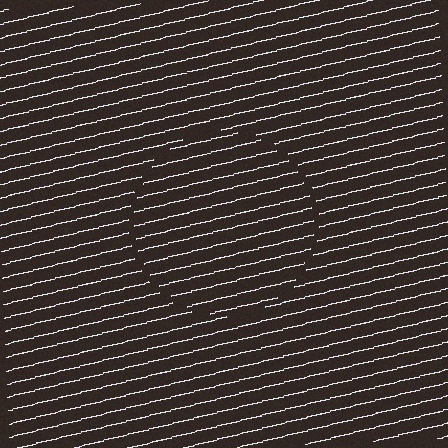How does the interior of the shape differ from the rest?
The interior of the shape contains the same grating, shifted by half a period — the contour is defined by the phase discontinuity where line-ends from the inner and outer gratings abut.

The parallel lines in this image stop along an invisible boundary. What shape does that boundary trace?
An illusory circle. The interior of the shape contains the same grating, shifted by half a period — the contour is defined by the phase discontinuity where line-ends from the inner and outer gratings abut.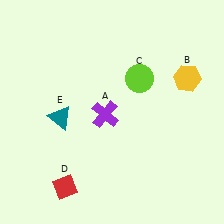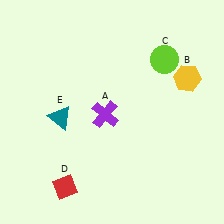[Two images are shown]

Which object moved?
The lime circle (C) moved right.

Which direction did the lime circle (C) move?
The lime circle (C) moved right.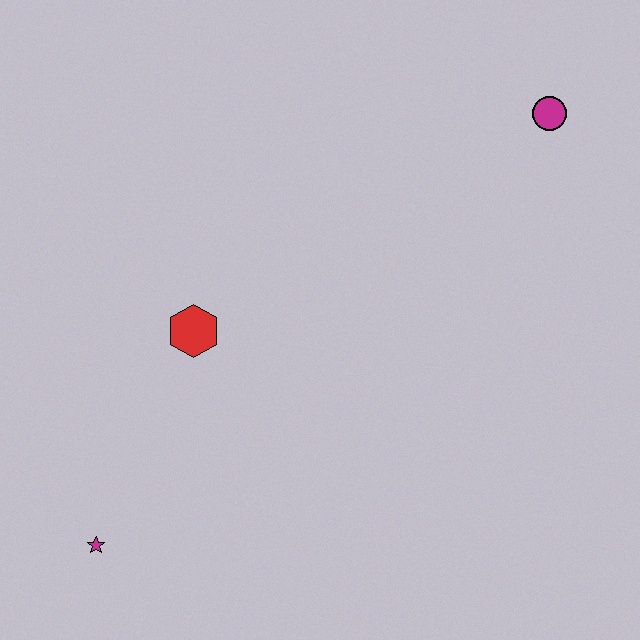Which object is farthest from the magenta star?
The magenta circle is farthest from the magenta star.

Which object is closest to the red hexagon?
The magenta star is closest to the red hexagon.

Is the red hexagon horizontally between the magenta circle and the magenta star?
Yes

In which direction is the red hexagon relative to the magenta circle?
The red hexagon is to the left of the magenta circle.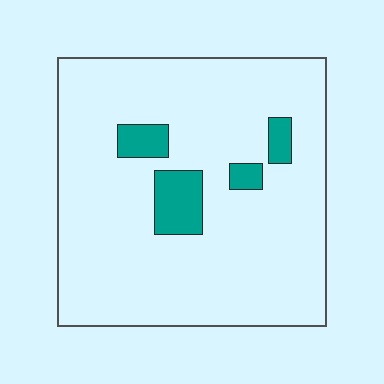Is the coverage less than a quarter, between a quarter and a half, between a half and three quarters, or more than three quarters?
Less than a quarter.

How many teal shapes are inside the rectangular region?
4.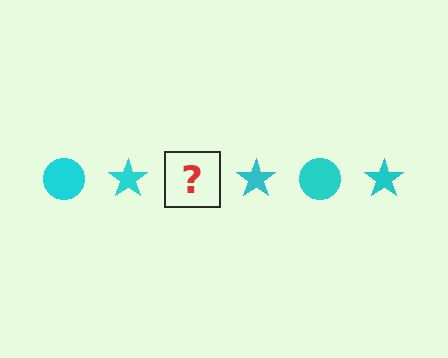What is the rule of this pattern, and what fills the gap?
The rule is that the pattern cycles through circle, star shapes in cyan. The gap should be filled with a cyan circle.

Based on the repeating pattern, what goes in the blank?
The blank should be a cyan circle.